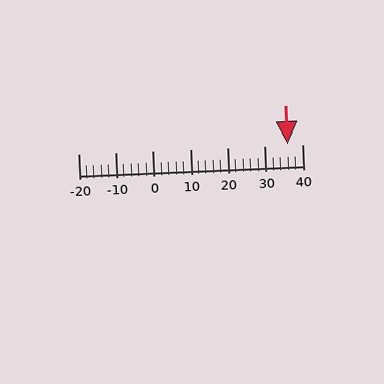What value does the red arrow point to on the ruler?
The red arrow points to approximately 36.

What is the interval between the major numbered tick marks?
The major tick marks are spaced 10 units apart.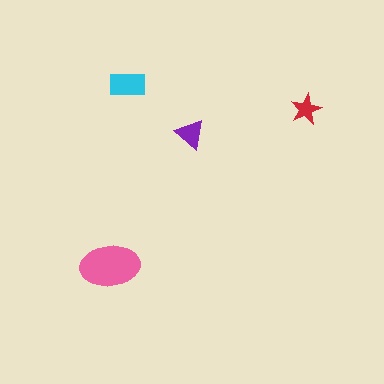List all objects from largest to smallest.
The pink ellipse, the cyan rectangle, the purple triangle, the red star.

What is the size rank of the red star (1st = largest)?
4th.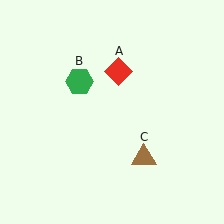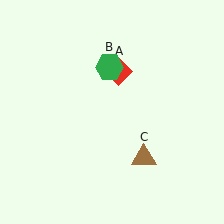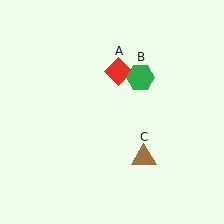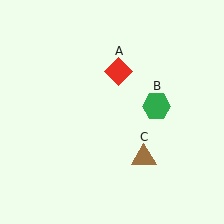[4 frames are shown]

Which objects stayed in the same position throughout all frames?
Red diamond (object A) and brown triangle (object C) remained stationary.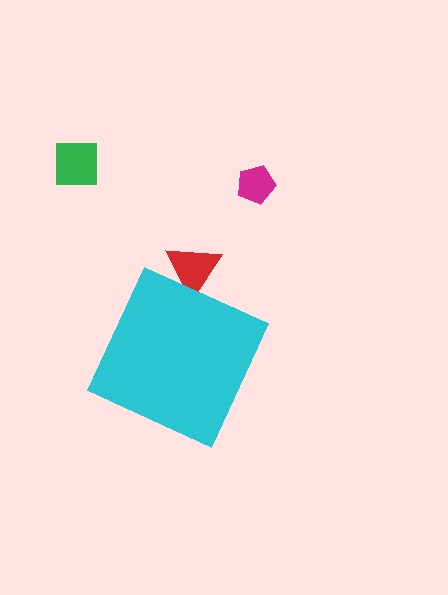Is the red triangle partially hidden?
Yes, the red triangle is partially hidden behind the cyan diamond.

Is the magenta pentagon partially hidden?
No, the magenta pentagon is fully visible.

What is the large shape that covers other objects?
A cyan diamond.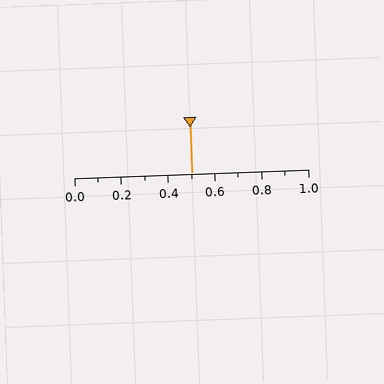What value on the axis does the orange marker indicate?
The marker indicates approximately 0.5.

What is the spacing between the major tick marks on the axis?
The major ticks are spaced 0.2 apart.